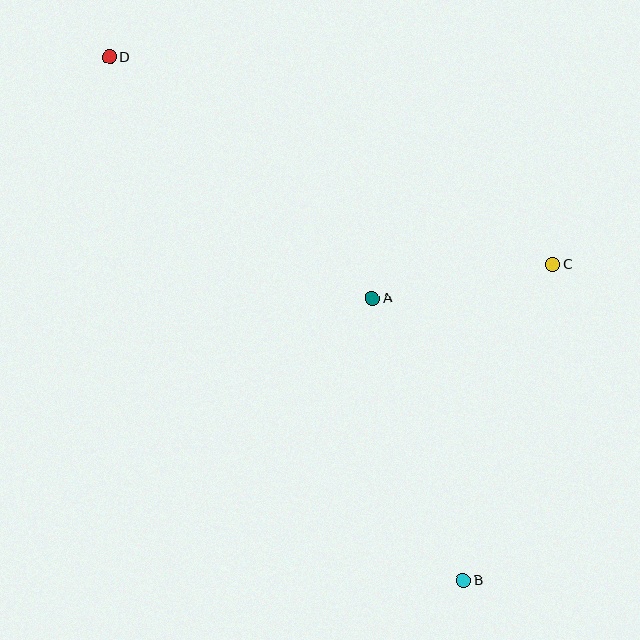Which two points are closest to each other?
Points A and C are closest to each other.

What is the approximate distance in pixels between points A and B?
The distance between A and B is approximately 297 pixels.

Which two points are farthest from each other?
Points B and D are farthest from each other.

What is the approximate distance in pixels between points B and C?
The distance between B and C is approximately 328 pixels.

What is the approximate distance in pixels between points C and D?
The distance between C and D is approximately 490 pixels.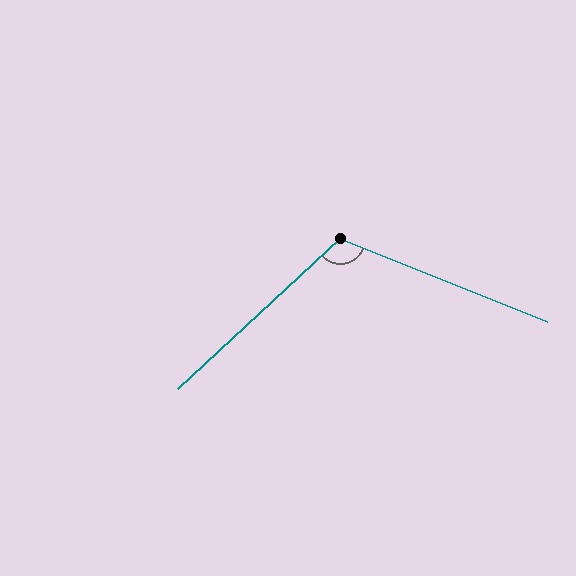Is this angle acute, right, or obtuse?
It is obtuse.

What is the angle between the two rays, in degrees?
Approximately 116 degrees.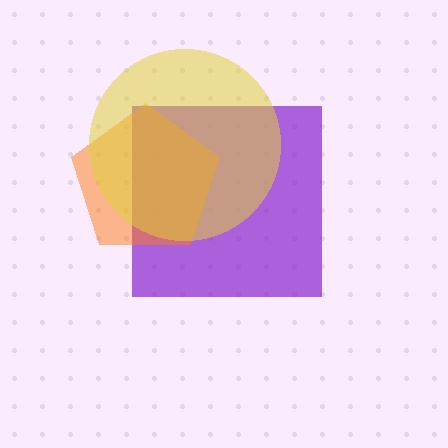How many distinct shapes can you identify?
There are 3 distinct shapes: a purple square, an orange pentagon, a yellow circle.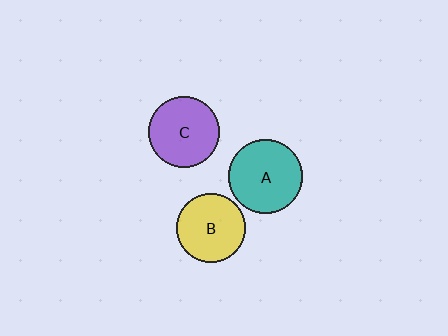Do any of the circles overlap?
No, none of the circles overlap.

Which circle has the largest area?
Circle A (teal).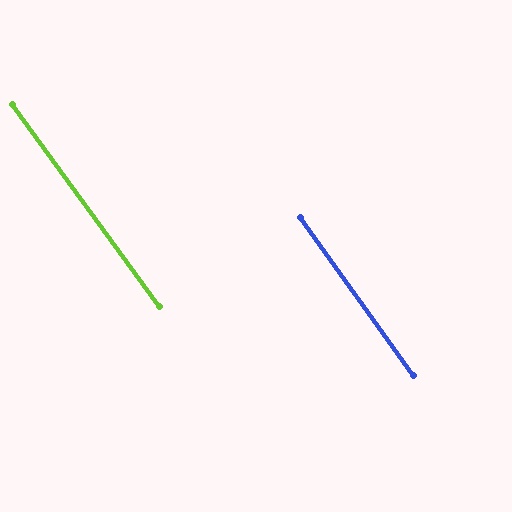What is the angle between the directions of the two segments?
Approximately 0 degrees.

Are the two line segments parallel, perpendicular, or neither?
Parallel — their directions differ by only 0.2°.